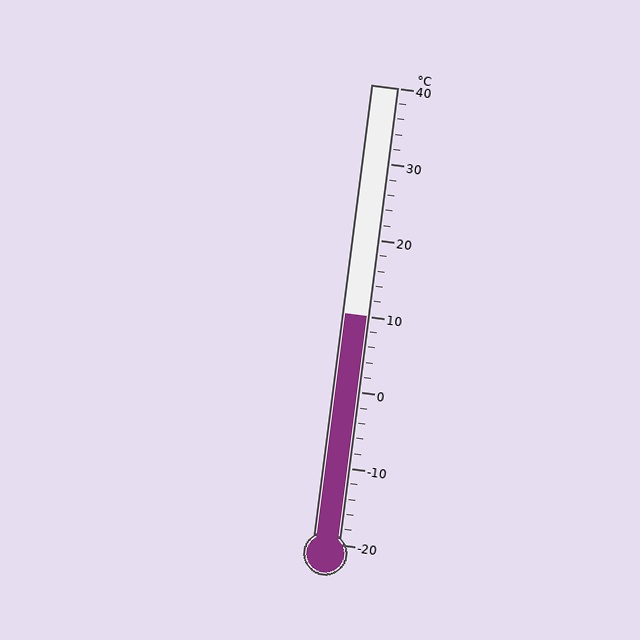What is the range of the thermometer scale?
The thermometer scale ranges from -20°C to 40°C.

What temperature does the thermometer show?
The thermometer shows approximately 10°C.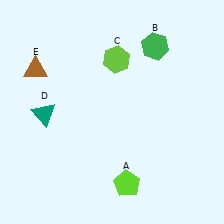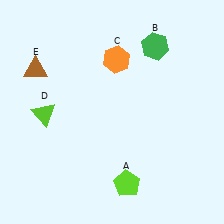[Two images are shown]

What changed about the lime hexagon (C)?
In Image 1, C is lime. In Image 2, it changed to orange.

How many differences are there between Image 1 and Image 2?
There are 2 differences between the two images.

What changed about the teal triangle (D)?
In Image 1, D is teal. In Image 2, it changed to lime.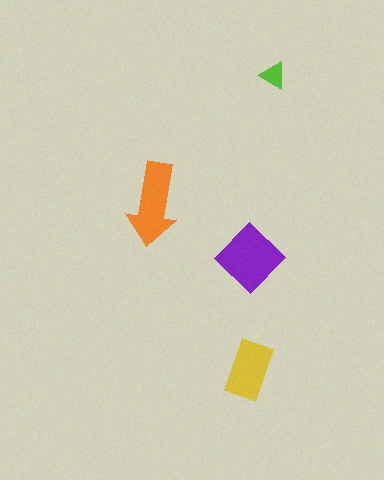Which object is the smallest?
The lime triangle.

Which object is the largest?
The purple diamond.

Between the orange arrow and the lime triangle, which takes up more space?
The orange arrow.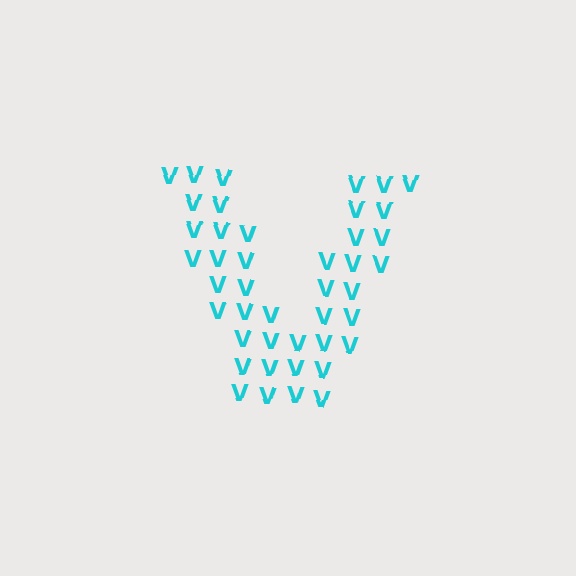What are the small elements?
The small elements are letter V's.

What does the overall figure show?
The overall figure shows the letter V.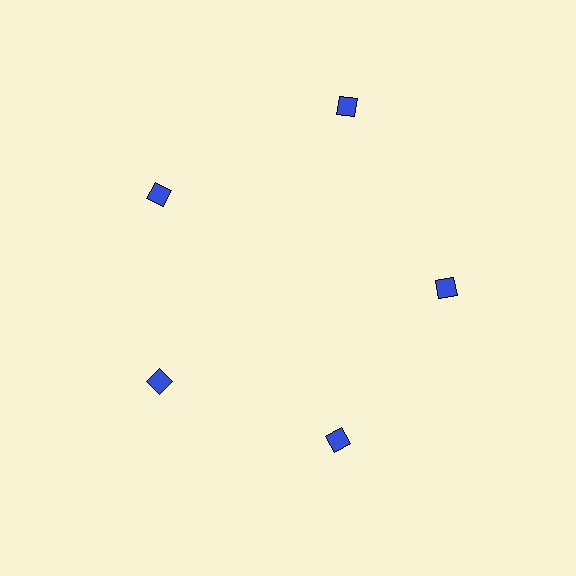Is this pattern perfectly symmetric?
No. The 5 blue diamonds are arranged in a ring, but one element near the 1 o'clock position is pushed outward from the center, breaking the 5-fold rotational symmetry.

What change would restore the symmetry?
The symmetry would be restored by moving it inward, back onto the ring so that all 5 diamonds sit at equal angles and equal distance from the center.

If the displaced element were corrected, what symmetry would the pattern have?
It would have 5-fold rotational symmetry — the pattern would map onto itself every 72 degrees.